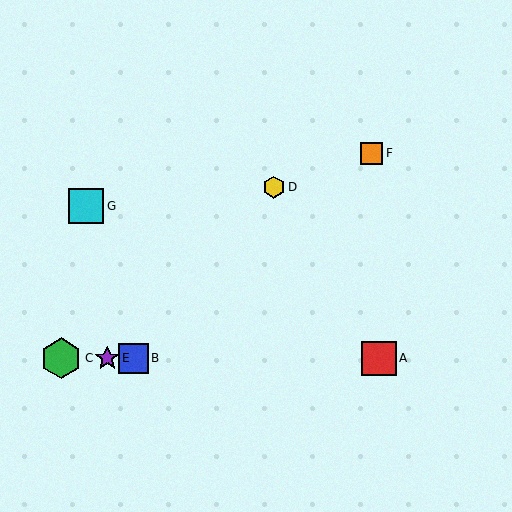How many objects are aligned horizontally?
4 objects (A, B, C, E) are aligned horizontally.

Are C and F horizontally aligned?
No, C is at y≈358 and F is at y≈153.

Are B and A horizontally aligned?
Yes, both are at y≈358.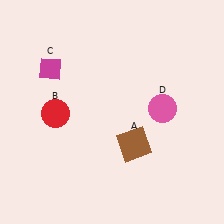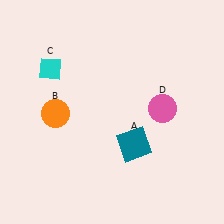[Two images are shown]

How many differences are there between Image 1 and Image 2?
There are 3 differences between the two images.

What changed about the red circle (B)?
In Image 1, B is red. In Image 2, it changed to orange.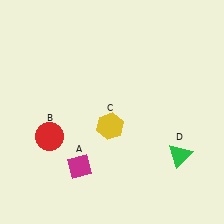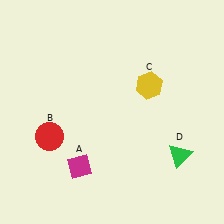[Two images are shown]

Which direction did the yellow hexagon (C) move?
The yellow hexagon (C) moved up.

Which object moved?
The yellow hexagon (C) moved up.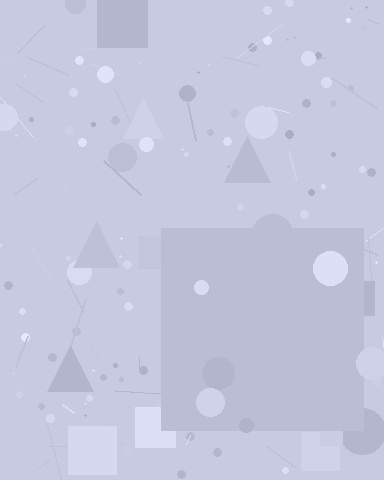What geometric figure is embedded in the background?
A square is embedded in the background.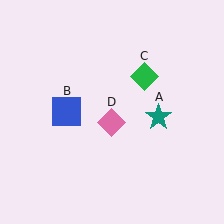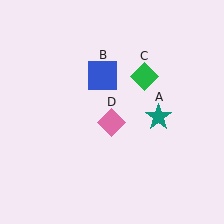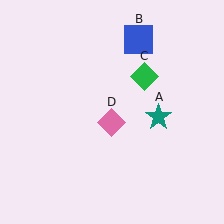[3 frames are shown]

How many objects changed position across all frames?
1 object changed position: blue square (object B).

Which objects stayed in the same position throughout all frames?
Teal star (object A) and green diamond (object C) and pink diamond (object D) remained stationary.